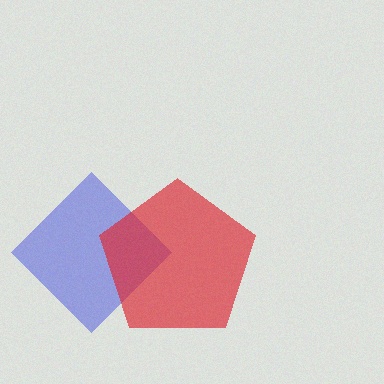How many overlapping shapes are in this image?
There are 2 overlapping shapes in the image.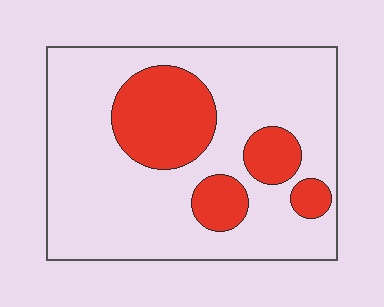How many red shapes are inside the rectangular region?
4.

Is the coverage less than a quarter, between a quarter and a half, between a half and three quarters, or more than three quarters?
Less than a quarter.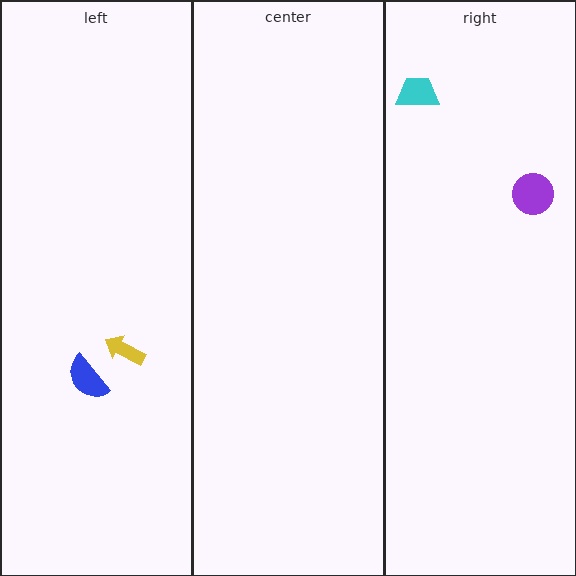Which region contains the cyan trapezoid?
The right region.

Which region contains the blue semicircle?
The left region.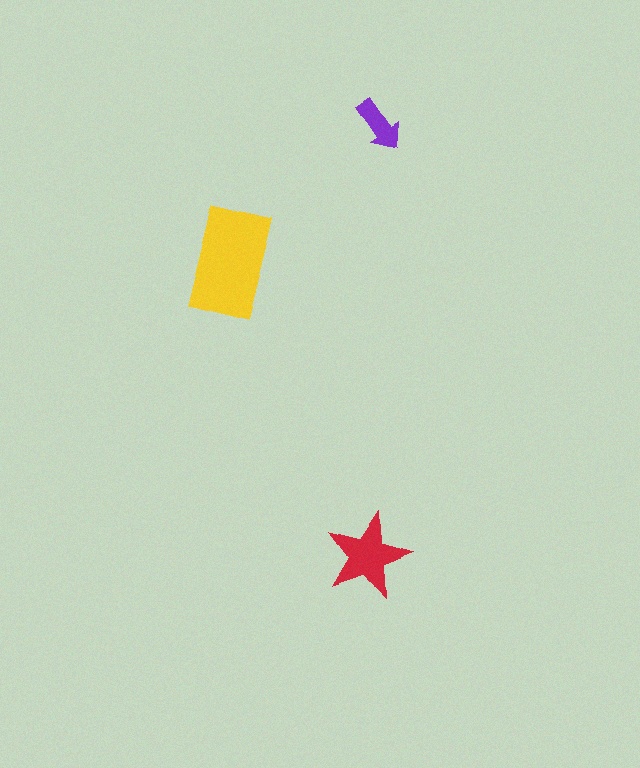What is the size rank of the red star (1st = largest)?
2nd.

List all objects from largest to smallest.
The yellow rectangle, the red star, the purple arrow.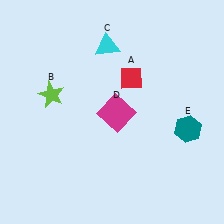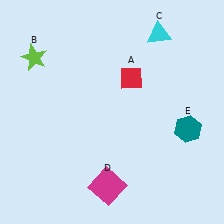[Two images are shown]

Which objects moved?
The objects that moved are: the lime star (B), the cyan triangle (C), the magenta square (D).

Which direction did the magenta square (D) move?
The magenta square (D) moved down.